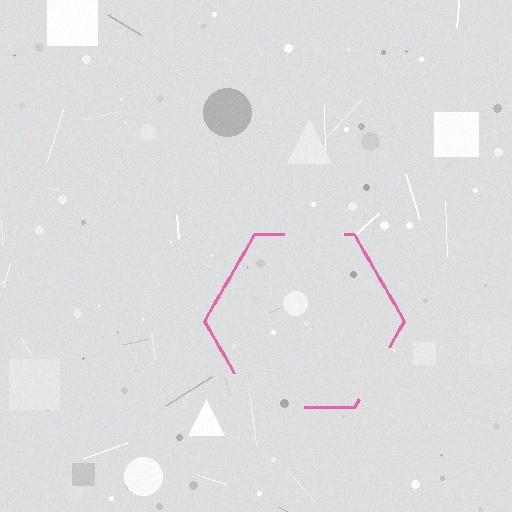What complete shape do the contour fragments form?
The contour fragments form a hexagon.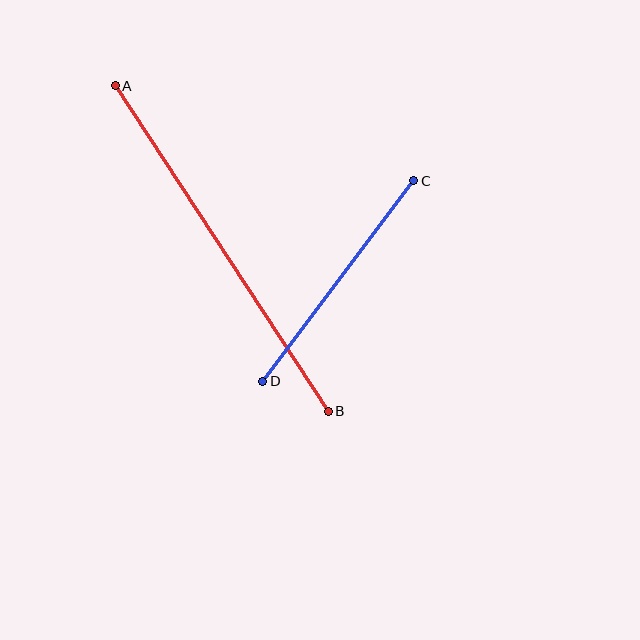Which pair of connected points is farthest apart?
Points A and B are farthest apart.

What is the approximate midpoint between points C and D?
The midpoint is at approximately (338, 281) pixels.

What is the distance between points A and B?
The distance is approximately 389 pixels.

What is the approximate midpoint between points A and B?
The midpoint is at approximately (222, 248) pixels.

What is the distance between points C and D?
The distance is approximately 251 pixels.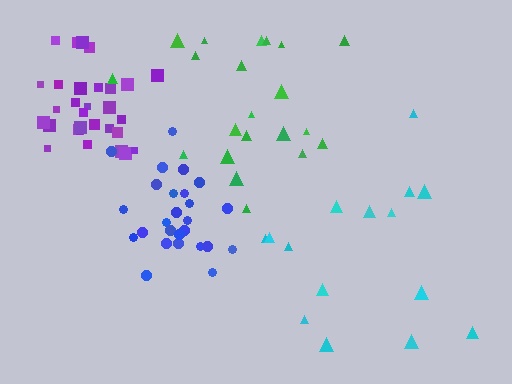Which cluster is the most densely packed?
Purple.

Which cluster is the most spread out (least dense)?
Cyan.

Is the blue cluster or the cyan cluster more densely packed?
Blue.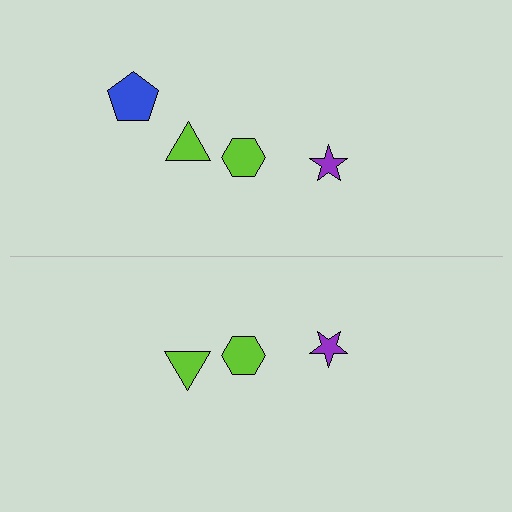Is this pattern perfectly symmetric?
No, the pattern is not perfectly symmetric. A blue pentagon is missing from the bottom side.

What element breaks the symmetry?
A blue pentagon is missing from the bottom side.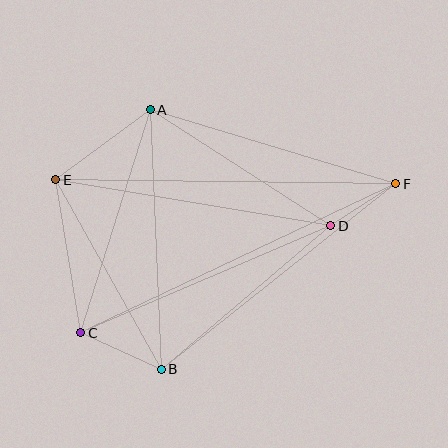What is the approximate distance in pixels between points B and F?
The distance between B and F is approximately 299 pixels.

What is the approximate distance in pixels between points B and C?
The distance between B and C is approximately 88 pixels.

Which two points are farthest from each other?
Points C and F are farthest from each other.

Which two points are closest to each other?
Points D and F are closest to each other.